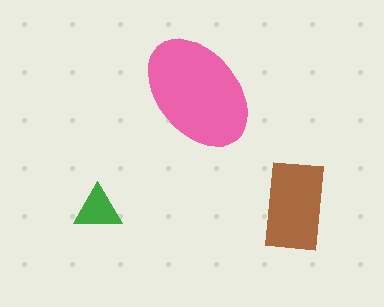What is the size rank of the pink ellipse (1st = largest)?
1st.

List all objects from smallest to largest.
The green triangle, the brown rectangle, the pink ellipse.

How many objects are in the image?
There are 3 objects in the image.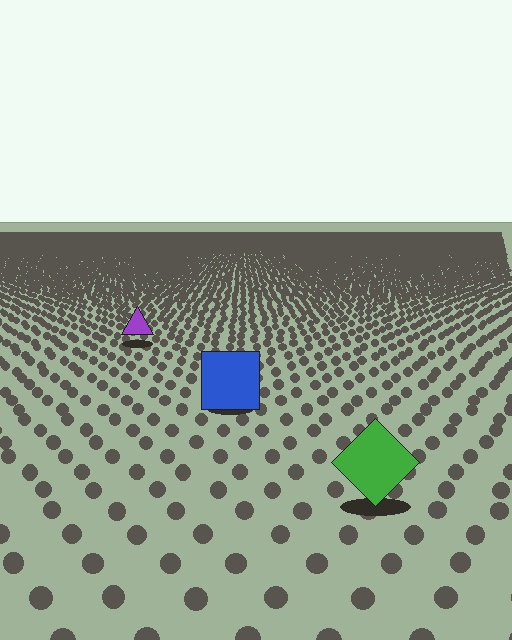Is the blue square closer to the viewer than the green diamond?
No. The green diamond is closer — you can tell from the texture gradient: the ground texture is coarser near it.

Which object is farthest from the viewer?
The purple triangle is farthest from the viewer. It appears smaller and the ground texture around it is denser.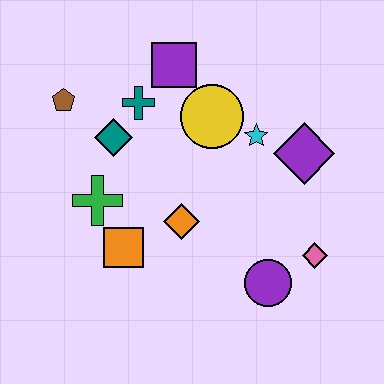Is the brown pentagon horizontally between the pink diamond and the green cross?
No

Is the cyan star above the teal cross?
No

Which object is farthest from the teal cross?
The pink diamond is farthest from the teal cross.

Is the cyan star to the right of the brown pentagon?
Yes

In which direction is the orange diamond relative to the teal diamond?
The orange diamond is below the teal diamond.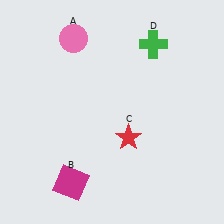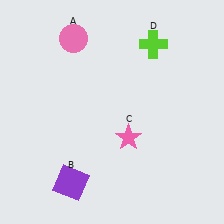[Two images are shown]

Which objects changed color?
B changed from magenta to purple. C changed from red to pink. D changed from green to lime.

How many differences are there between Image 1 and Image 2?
There are 3 differences between the two images.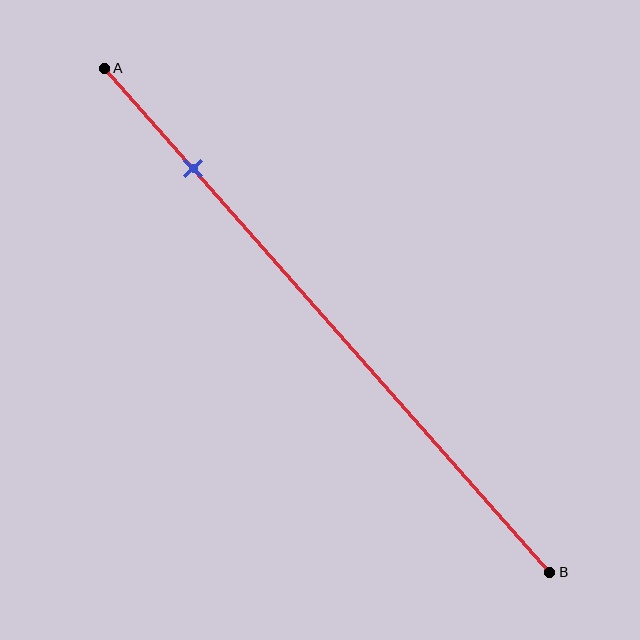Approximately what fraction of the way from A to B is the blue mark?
The blue mark is approximately 20% of the way from A to B.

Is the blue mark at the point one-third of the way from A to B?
No, the mark is at about 20% from A, not at the 33% one-third point.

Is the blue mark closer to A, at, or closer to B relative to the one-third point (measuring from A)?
The blue mark is closer to point A than the one-third point of segment AB.